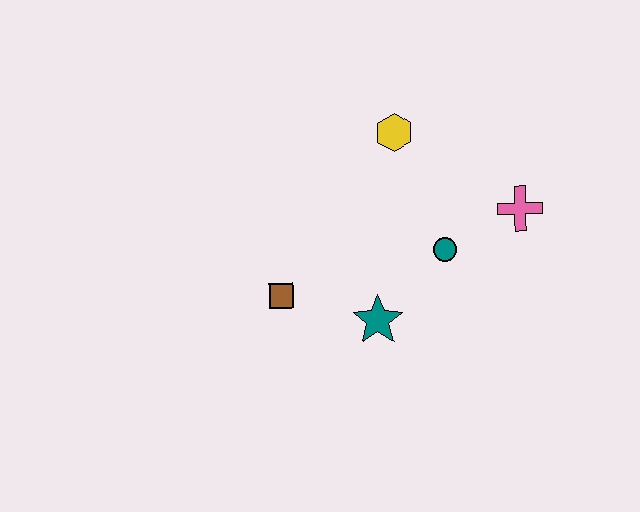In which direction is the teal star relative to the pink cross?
The teal star is to the left of the pink cross.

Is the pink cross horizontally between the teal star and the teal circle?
No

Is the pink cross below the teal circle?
No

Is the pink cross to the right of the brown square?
Yes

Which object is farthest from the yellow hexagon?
The brown square is farthest from the yellow hexagon.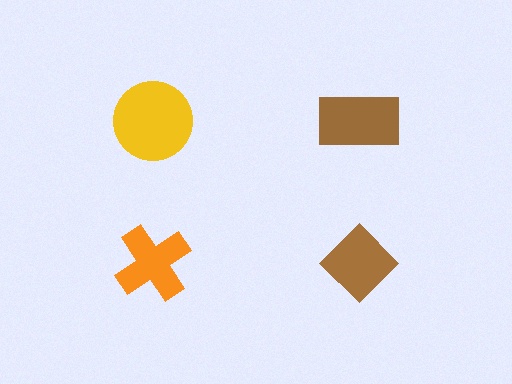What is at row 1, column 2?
A brown rectangle.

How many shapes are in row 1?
2 shapes.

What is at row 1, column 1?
A yellow circle.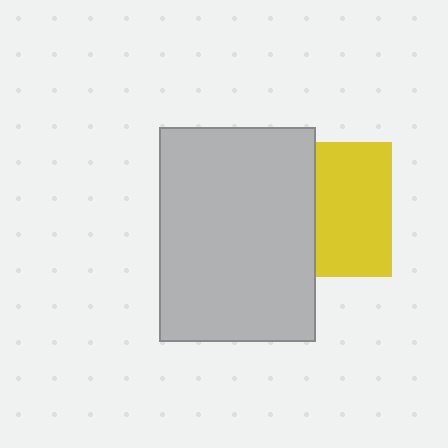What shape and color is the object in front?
The object in front is a light gray rectangle.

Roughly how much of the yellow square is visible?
About half of it is visible (roughly 57%).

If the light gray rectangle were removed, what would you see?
You would see the complete yellow square.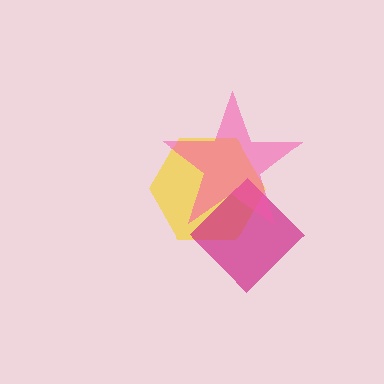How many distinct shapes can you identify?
There are 3 distinct shapes: a yellow hexagon, a magenta diamond, a pink star.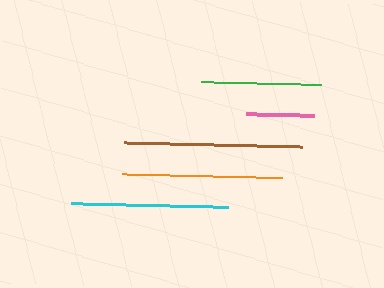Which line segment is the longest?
The brown line is the longest at approximately 178 pixels.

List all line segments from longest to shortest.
From longest to shortest: brown, orange, cyan, green, pink.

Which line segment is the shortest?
The pink line is the shortest at approximately 68 pixels.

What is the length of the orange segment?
The orange segment is approximately 160 pixels long.